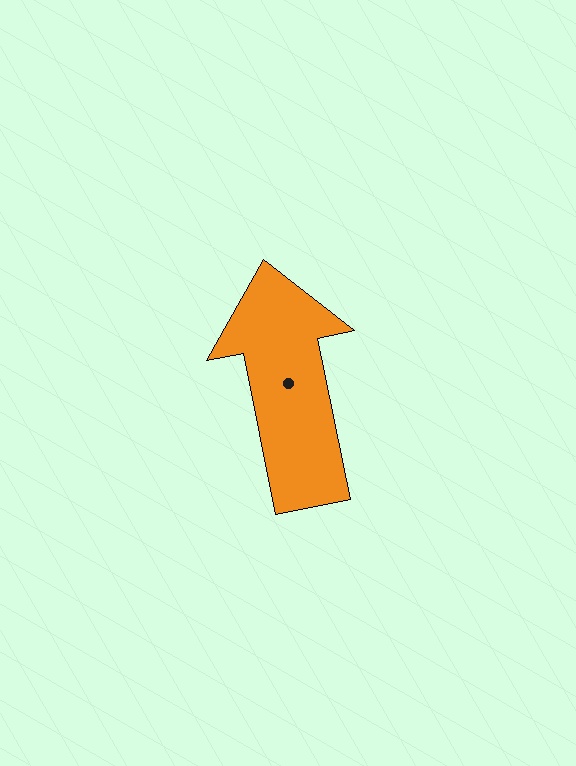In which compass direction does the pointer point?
North.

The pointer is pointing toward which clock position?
Roughly 12 o'clock.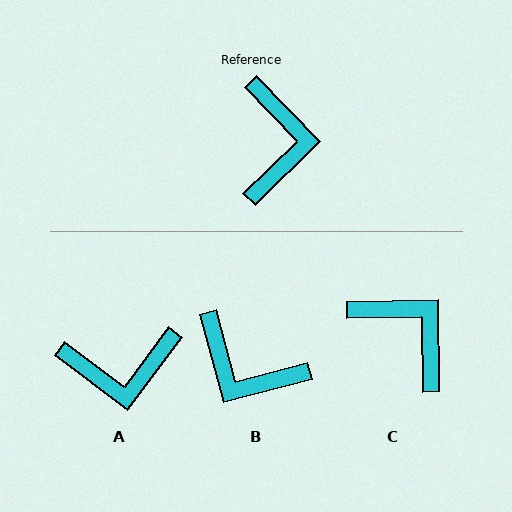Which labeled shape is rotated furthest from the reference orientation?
B, about 119 degrees away.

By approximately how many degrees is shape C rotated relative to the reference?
Approximately 47 degrees counter-clockwise.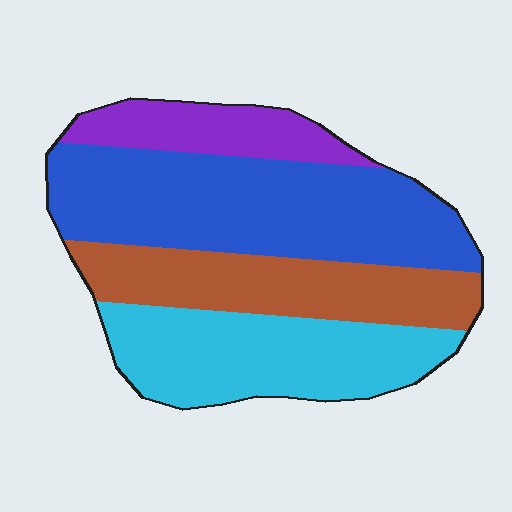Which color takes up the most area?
Blue, at roughly 40%.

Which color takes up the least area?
Purple, at roughly 15%.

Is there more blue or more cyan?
Blue.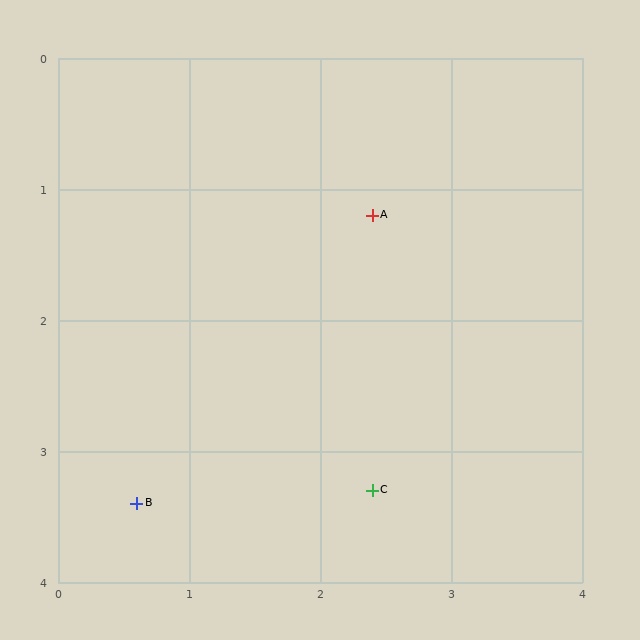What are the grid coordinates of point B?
Point B is at approximately (0.6, 3.4).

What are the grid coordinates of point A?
Point A is at approximately (2.4, 1.2).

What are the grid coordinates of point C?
Point C is at approximately (2.4, 3.3).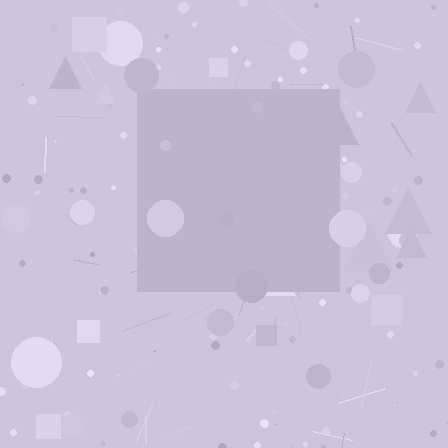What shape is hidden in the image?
A square is hidden in the image.